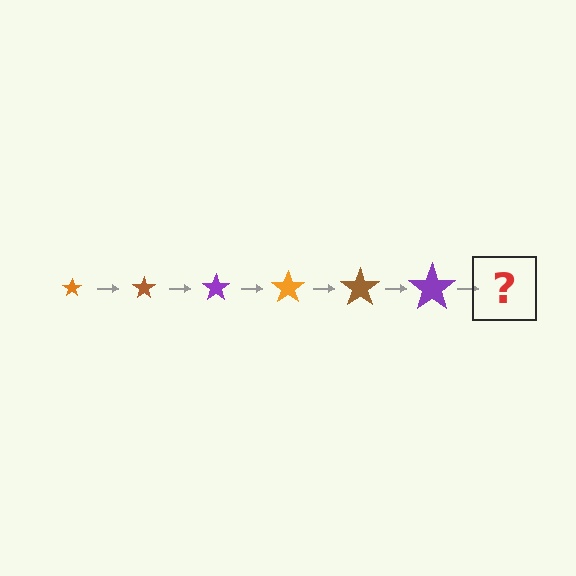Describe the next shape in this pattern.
It should be an orange star, larger than the previous one.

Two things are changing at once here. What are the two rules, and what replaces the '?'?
The two rules are that the star grows larger each step and the color cycles through orange, brown, and purple. The '?' should be an orange star, larger than the previous one.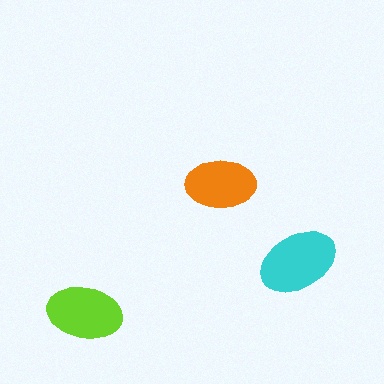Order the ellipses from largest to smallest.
the cyan one, the lime one, the orange one.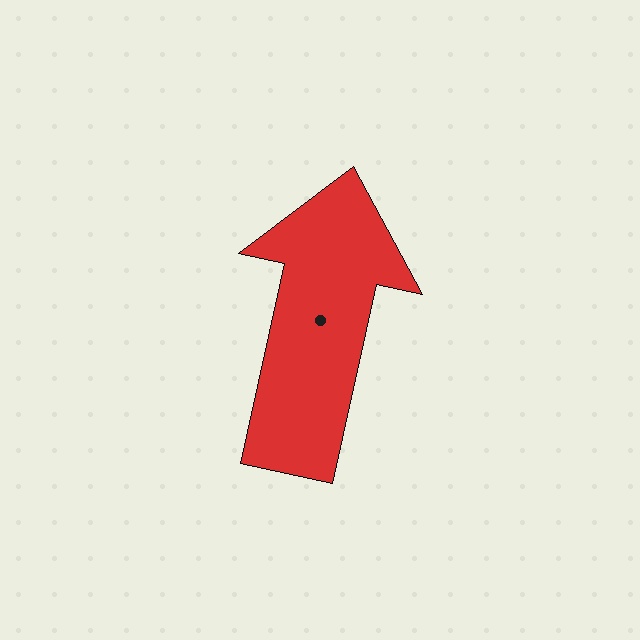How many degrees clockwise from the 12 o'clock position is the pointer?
Approximately 12 degrees.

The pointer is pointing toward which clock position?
Roughly 12 o'clock.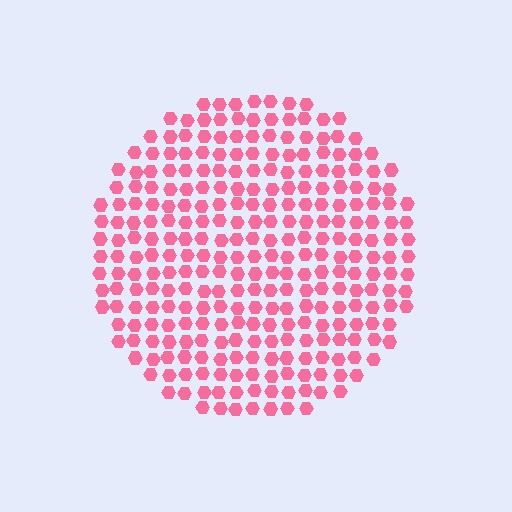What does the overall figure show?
The overall figure shows a circle.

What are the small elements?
The small elements are hexagons.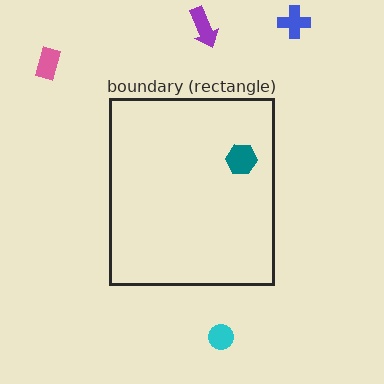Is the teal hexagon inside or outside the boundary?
Inside.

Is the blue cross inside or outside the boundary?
Outside.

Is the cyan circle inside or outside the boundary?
Outside.